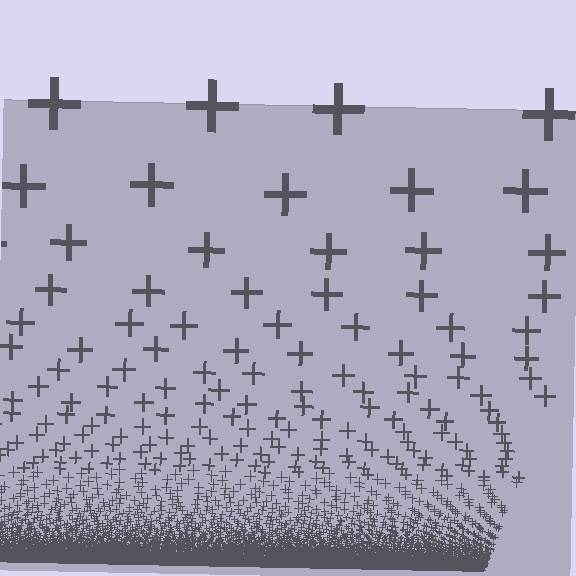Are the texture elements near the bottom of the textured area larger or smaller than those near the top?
Smaller. The gradient is inverted — elements near the bottom are smaller and denser.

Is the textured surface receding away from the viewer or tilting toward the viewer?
The surface appears to tilt toward the viewer. Texture elements get larger and sparser toward the top.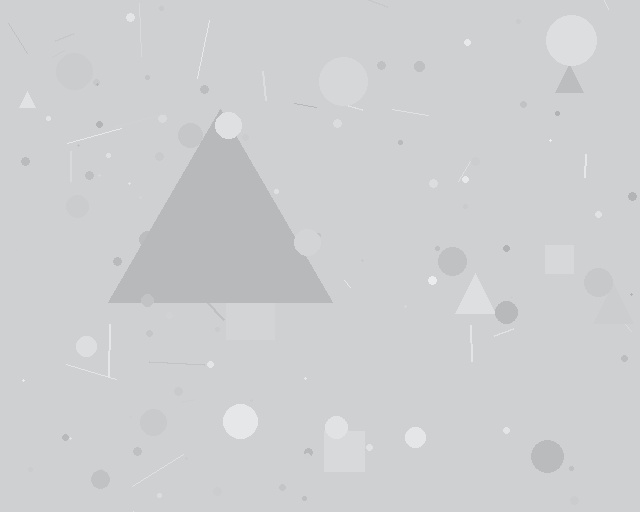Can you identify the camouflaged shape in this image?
The camouflaged shape is a triangle.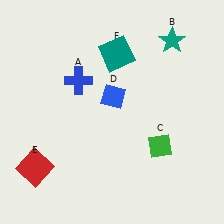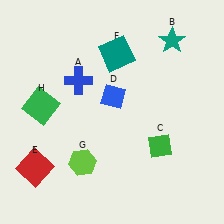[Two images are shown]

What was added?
A lime hexagon (G), a green square (H) were added in Image 2.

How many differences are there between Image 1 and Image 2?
There are 2 differences between the two images.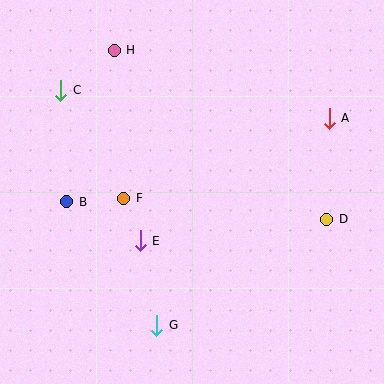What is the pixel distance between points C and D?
The distance between C and D is 295 pixels.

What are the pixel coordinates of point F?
Point F is at (124, 198).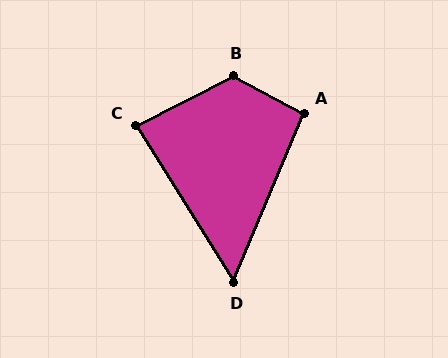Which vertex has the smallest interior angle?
D, at approximately 55 degrees.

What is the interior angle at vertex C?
Approximately 85 degrees (acute).